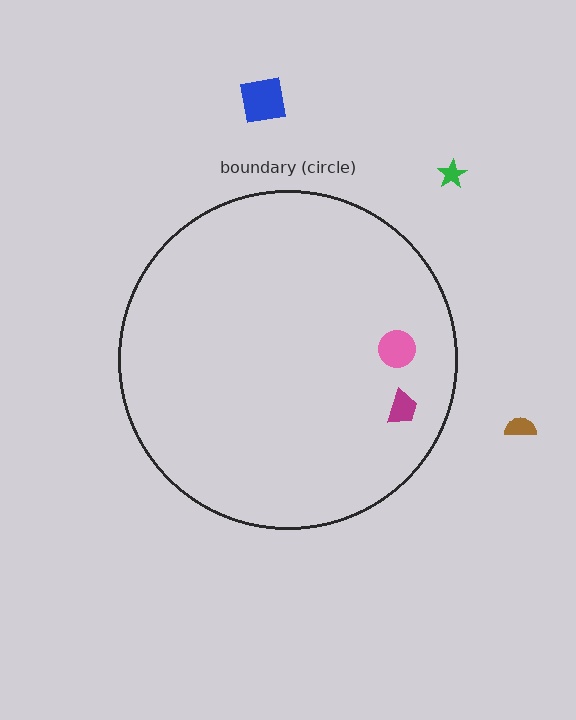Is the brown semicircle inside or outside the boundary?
Outside.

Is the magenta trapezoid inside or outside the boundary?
Inside.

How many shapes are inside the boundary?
2 inside, 3 outside.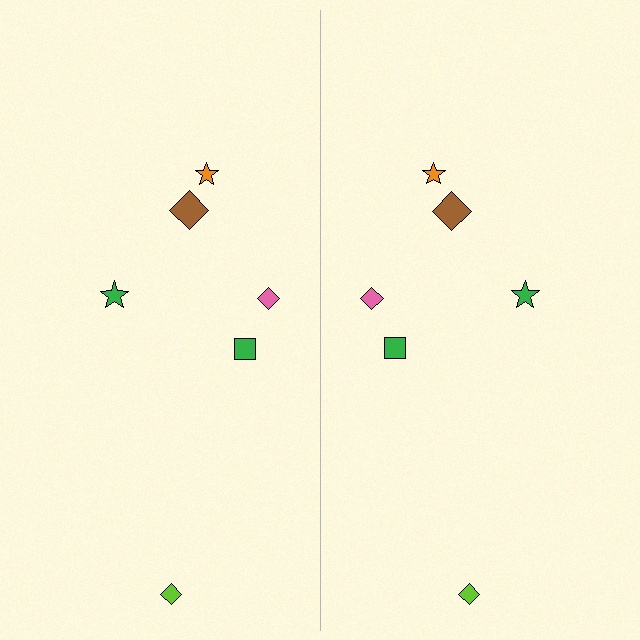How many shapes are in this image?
There are 12 shapes in this image.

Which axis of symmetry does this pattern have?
The pattern has a vertical axis of symmetry running through the center of the image.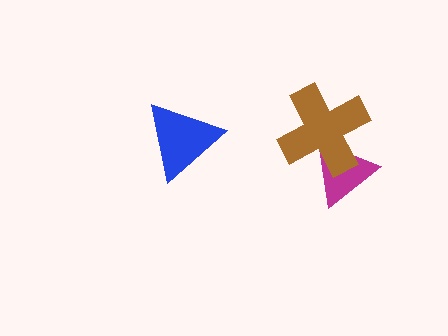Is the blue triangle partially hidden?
No, no other shape covers it.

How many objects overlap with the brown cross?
1 object overlaps with the brown cross.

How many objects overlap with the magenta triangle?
1 object overlaps with the magenta triangle.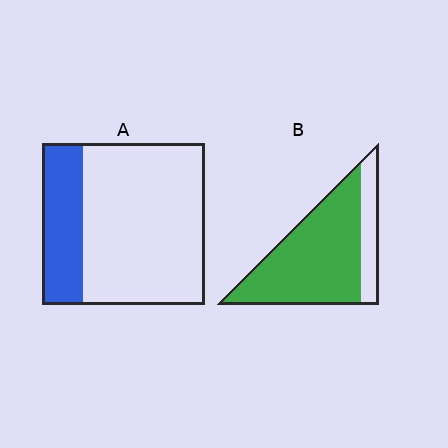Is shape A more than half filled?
No.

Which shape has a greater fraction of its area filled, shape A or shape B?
Shape B.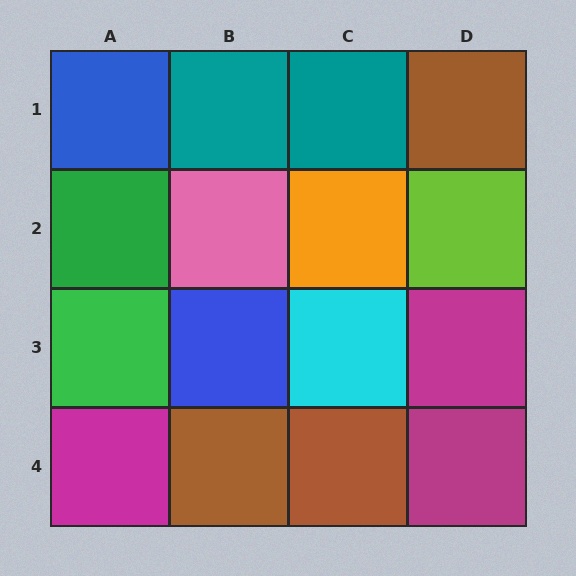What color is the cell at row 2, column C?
Orange.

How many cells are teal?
2 cells are teal.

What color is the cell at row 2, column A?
Green.